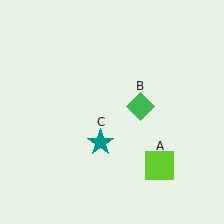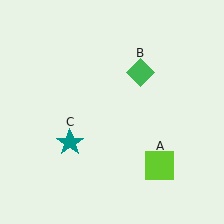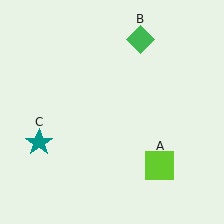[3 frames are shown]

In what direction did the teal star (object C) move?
The teal star (object C) moved left.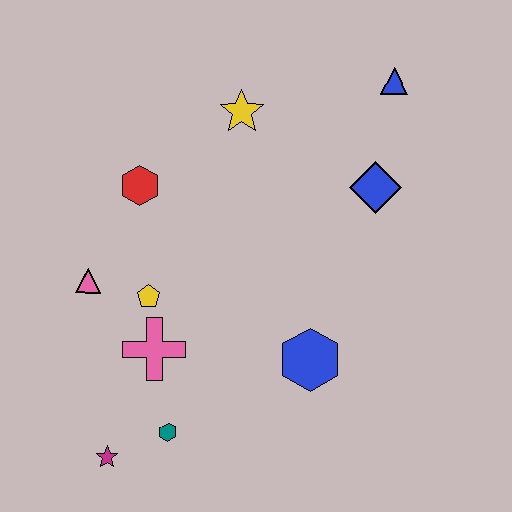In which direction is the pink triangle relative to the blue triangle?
The pink triangle is to the left of the blue triangle.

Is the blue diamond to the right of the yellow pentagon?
Yes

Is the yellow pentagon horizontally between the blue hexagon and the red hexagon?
Yes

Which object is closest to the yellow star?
The red hexagon is closest to the yellow star.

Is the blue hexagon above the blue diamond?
No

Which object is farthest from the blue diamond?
The magenta star is farthest from the blue diamond.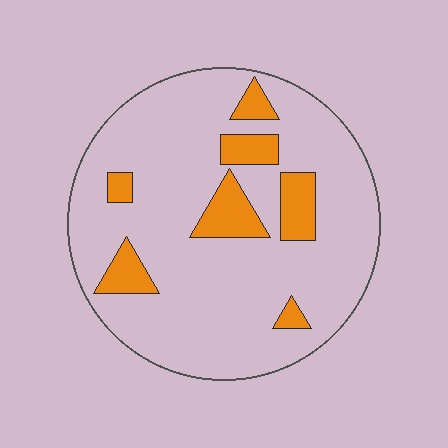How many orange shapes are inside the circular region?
7.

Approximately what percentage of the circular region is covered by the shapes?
Approximately 15%.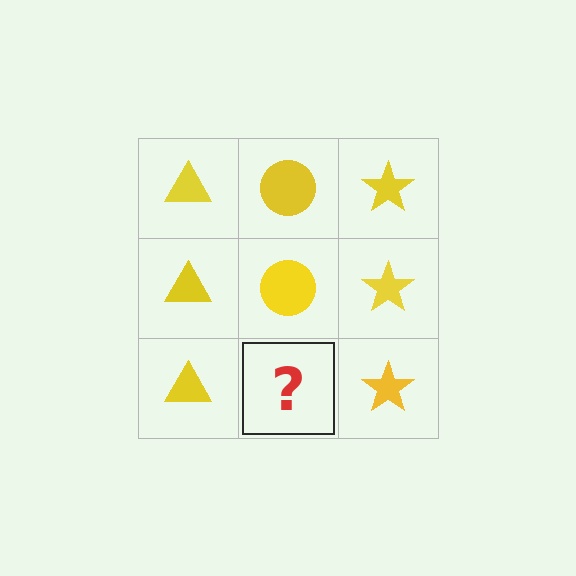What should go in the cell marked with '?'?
The missing cell should contain a yellow circle.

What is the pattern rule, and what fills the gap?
The rule is that each column has a consistent shape. The gap should be filled with a yellow circle.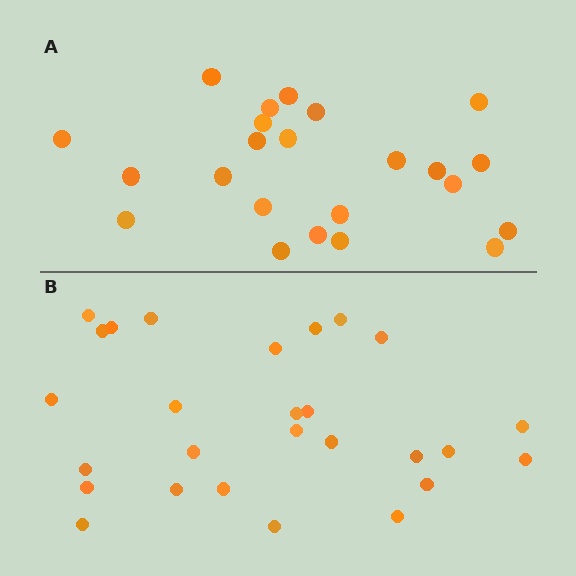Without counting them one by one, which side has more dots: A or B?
Region B (the bottom region) has more dots.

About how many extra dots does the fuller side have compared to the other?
Region B has about 4 more dots than region A.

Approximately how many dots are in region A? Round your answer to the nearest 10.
About 20 dots. (The exact count is 23, which rounds to 20.)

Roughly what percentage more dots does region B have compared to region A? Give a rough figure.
About 15% more.